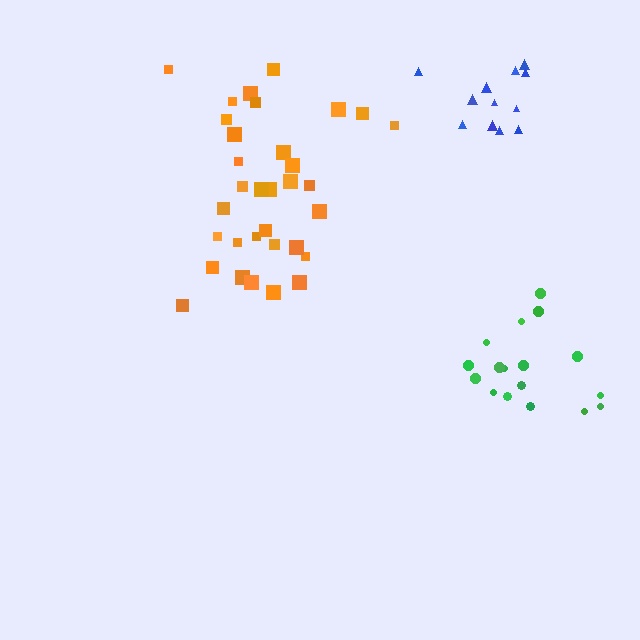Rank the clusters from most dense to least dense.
blue, orange, green.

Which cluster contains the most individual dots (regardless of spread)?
Orange (33).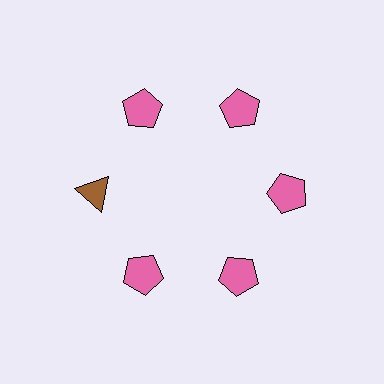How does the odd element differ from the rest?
It differs in both color (brown instead of pink) and shape (triangle instead of pentagon).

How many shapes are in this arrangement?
There are 6 shapes arranged in a ring pattern.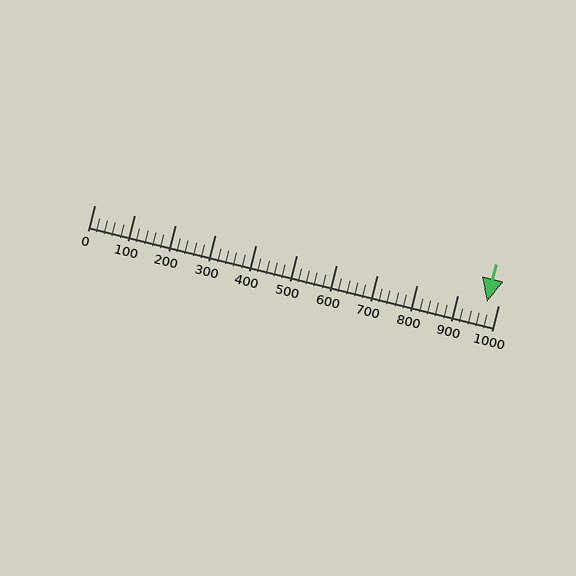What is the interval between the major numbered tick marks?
The major tick marks are spaced 100 units apart.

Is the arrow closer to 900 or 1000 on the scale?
The arrow is closer to 1000.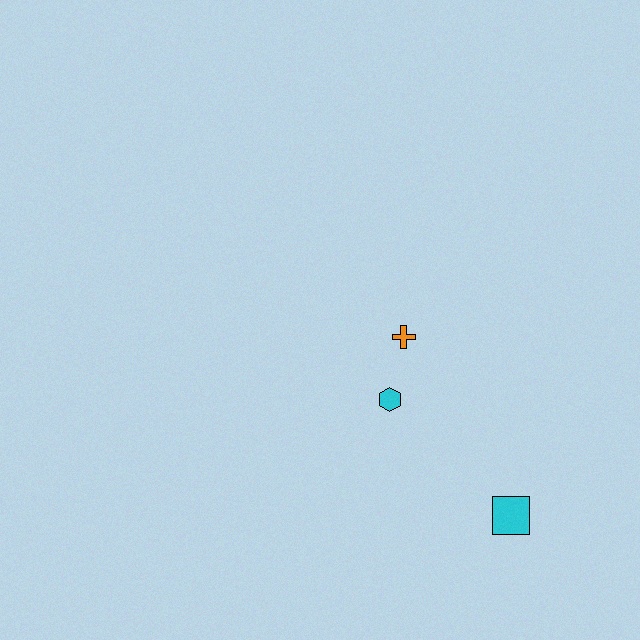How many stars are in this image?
There are no stars.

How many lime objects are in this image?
There are no lime objects.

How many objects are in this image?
There are 3 objects.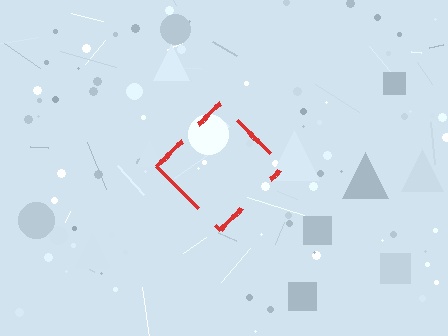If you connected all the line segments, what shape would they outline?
They would outline a diamond.